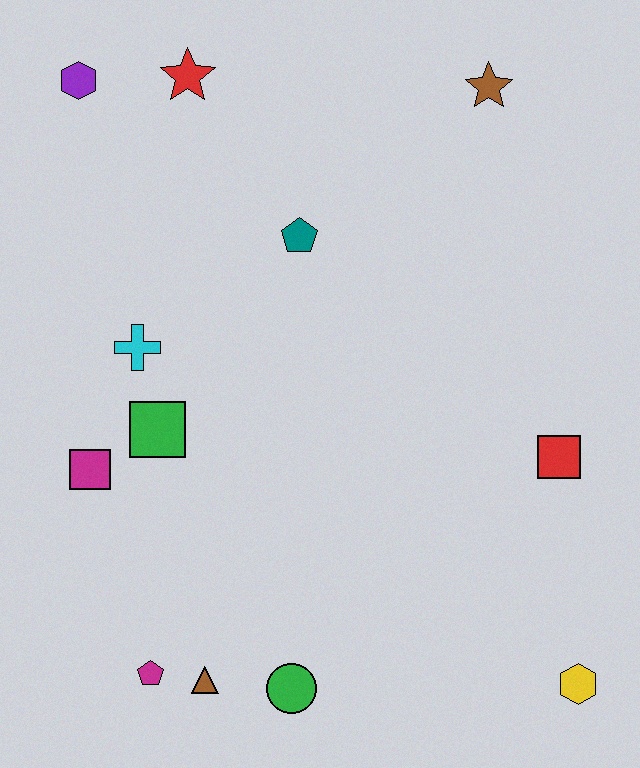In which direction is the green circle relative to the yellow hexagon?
The green circle is to the left of the yellow hexagon.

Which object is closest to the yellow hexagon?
The red square is closest to the yellow hexagon.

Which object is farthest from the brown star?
The magenta pentagon is farthest from the brown star.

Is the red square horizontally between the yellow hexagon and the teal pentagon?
Yes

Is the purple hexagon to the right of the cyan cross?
No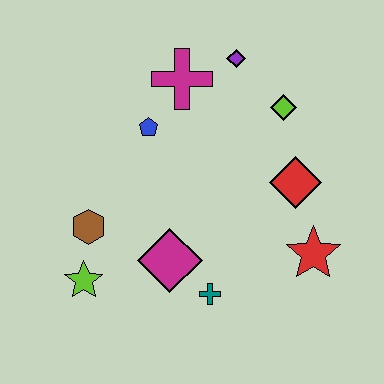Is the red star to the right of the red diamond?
Yes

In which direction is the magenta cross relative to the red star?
The magenta cross is above the red star.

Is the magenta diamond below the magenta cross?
Yes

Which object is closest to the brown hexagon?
The lime star is closest to the brown hexagon.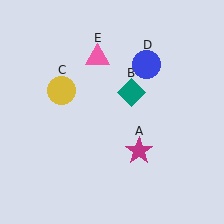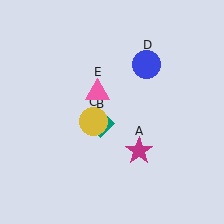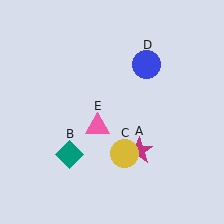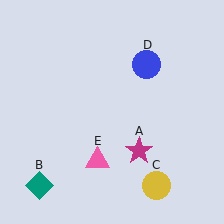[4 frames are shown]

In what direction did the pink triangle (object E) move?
The pink triangle (object E) moved down.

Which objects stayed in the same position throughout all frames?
Magenta star (object A) and blue circle (object D) remained stationary.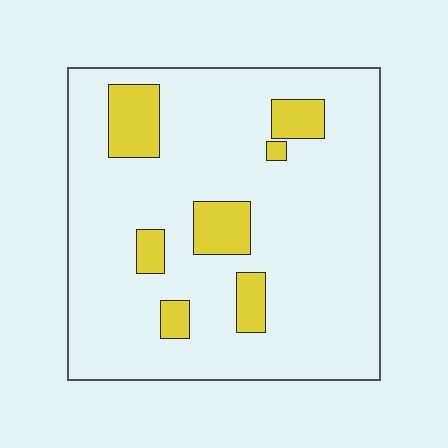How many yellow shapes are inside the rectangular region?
7.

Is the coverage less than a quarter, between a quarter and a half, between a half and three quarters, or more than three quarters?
Less than a quarter.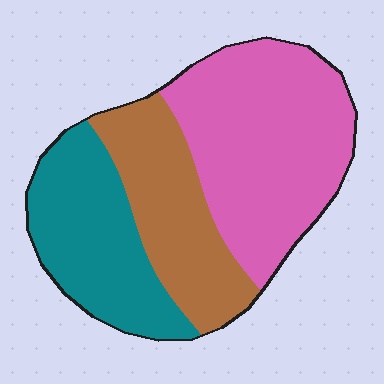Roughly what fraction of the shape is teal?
Teal covers 28% of the shape.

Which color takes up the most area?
Pink, at roughly 45%.